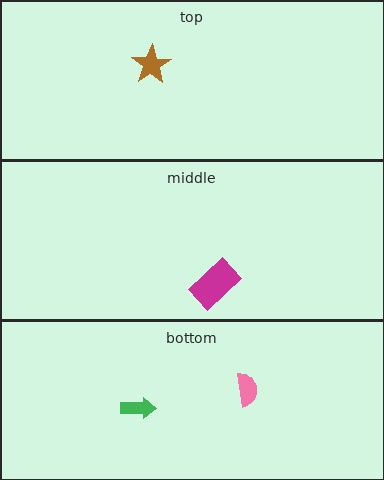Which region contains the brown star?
The top region.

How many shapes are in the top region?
1.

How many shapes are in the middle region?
1.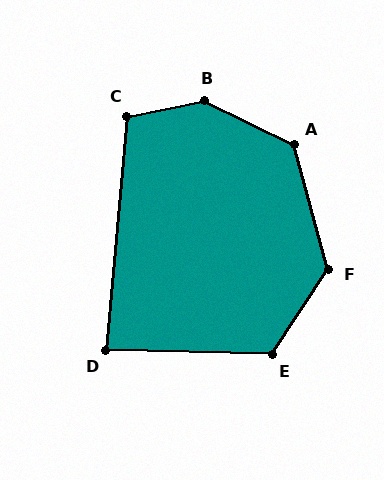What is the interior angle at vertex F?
Approximately 131 degrees (obtuse).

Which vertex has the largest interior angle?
B, at approximately 142 degrees.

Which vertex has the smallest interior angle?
D, at approximately 87 degrees.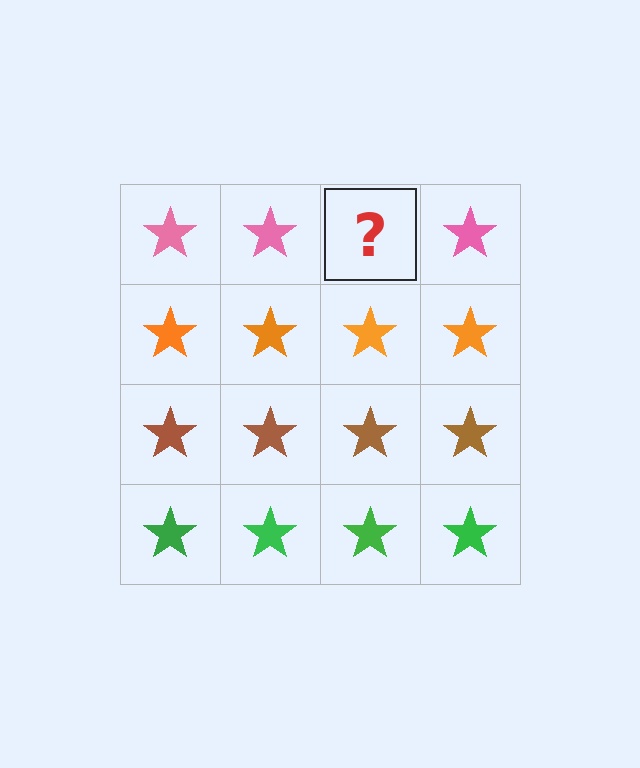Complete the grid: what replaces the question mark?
The question mark should be replaced with a pink star.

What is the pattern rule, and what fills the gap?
The rule is that each row has a consistent color. The gap should be filled with a pink star.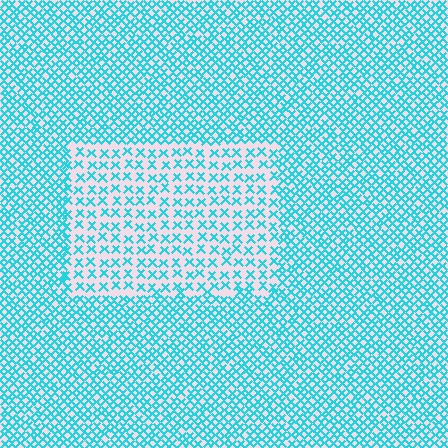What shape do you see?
I see a rectangle.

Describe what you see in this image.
The image contains small cyan elements arranged at two different densities. A rectangle-shaped region is visible where the elements are less densely packed than the surrounding area.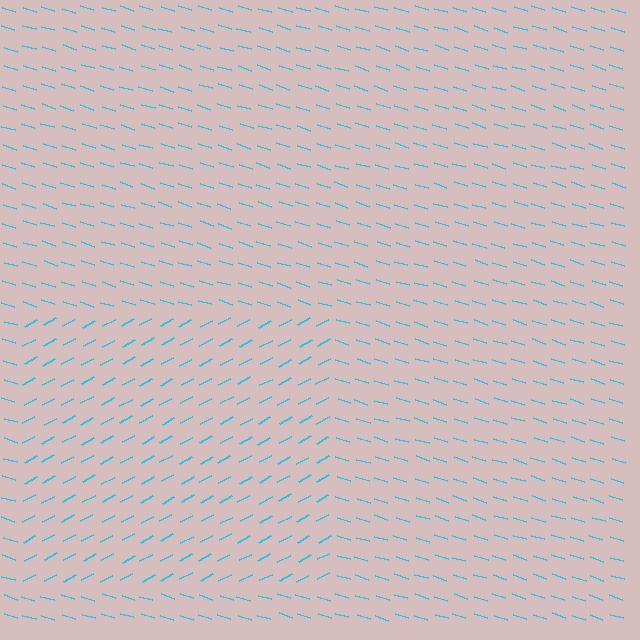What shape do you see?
I see a rectangle.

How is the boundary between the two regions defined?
The boundary is defined purely by a change in line orientation (approximately 45 degrees difference). All lines are the same color and thickness.